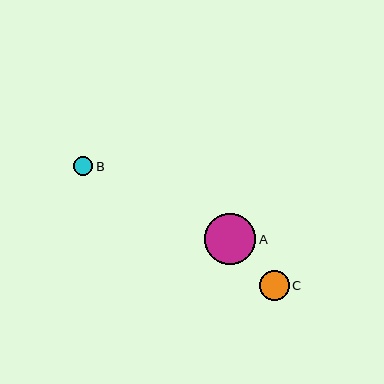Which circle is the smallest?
Circle B is the smallest with a size of approximately 19 pixels.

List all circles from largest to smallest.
From largest to smallest: A, C, B.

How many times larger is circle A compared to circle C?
Circle A is approximately 1.7 times the size of circle C.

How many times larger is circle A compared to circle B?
Circle A is approximately 2.7 times the size of circle B.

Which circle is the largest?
Circle A is the largest with a size of approximately 51 pixels.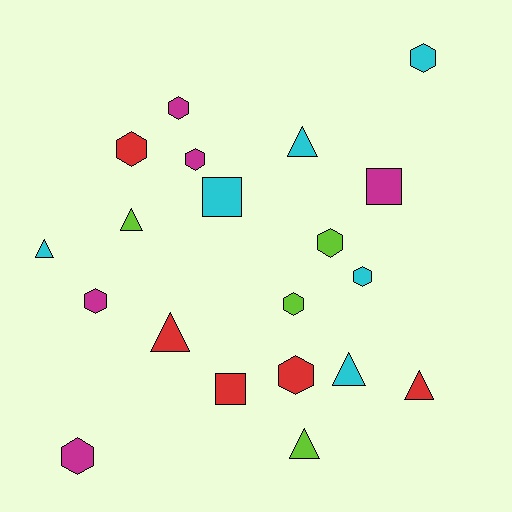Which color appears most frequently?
Cyan, with 6 objects.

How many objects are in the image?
There are 20 objects.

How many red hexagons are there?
There are 2 red hexagons.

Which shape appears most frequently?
Hexagon, with 10 objects.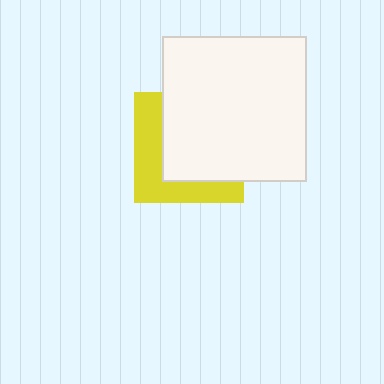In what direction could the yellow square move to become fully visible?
The yellow square could move toward the lower-left. That would shift it out from behind the white square entirely.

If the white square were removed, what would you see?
You would see the complete yellow square.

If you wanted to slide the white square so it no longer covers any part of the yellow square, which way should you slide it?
Slide it toward the upper-right — that is the most direct way to separate the two shapes.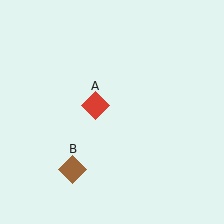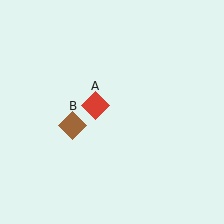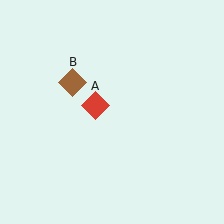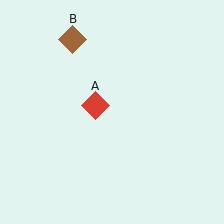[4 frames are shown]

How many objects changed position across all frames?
1 object changed position: brown diamond (object B).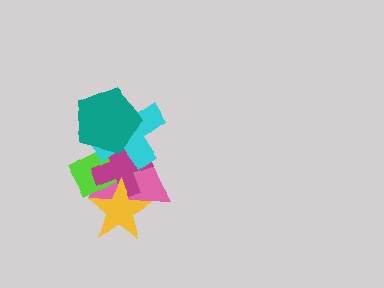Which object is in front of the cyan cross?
The teal pentagon is in front of the cyan cross.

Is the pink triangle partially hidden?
Yes, it is partially covered by another shape.